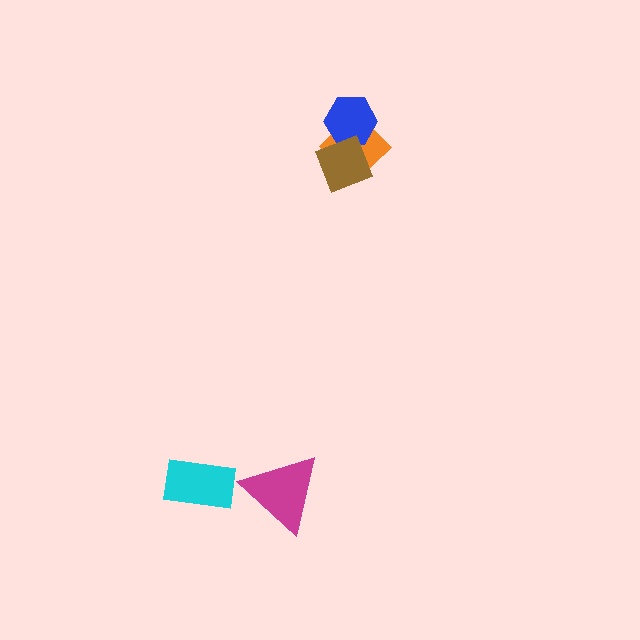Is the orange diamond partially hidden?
Yes, it is partially covered by another shape.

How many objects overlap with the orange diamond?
2 objects overlap with the orange diamond.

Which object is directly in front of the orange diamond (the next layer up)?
The blue hexagon is directly in front of the orange diamond.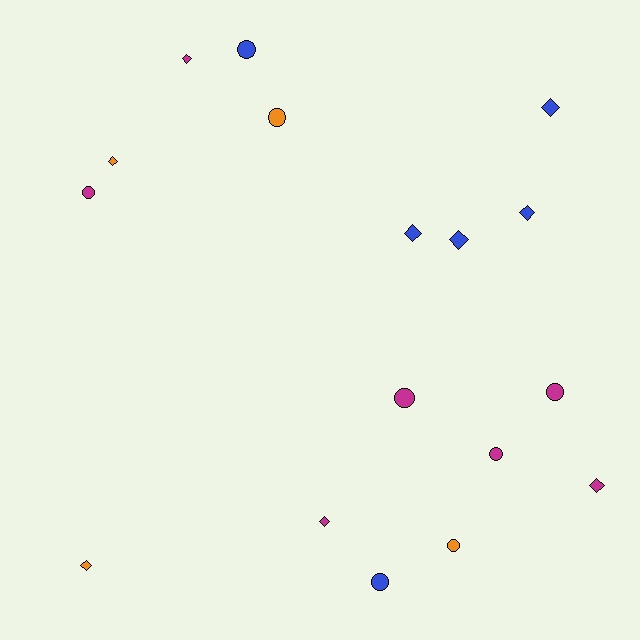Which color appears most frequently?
Magenta, with 7 objects.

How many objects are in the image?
There are 17 objects.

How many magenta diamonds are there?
There are 3 magenta diamonds.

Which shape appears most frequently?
Diamond, with 9 objects.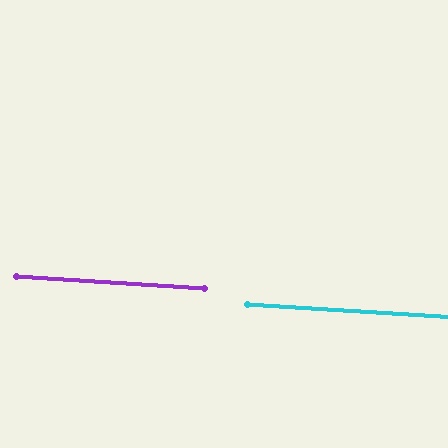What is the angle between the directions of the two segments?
Approximately 0 degrees.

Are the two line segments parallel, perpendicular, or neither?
Parallel — their directions differ by only 0.1°.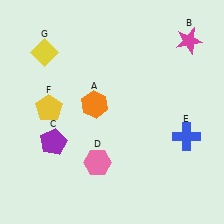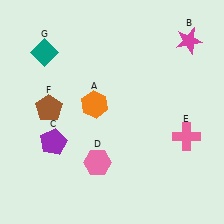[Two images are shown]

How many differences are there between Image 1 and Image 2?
There are 3 differences between the two images.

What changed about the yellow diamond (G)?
In Image 1, G is yellow. In Image 2, it changed to teal.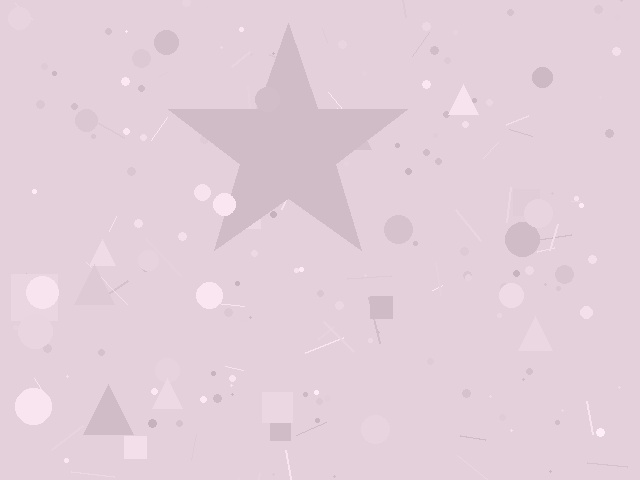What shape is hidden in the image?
A star is hidden in the image.